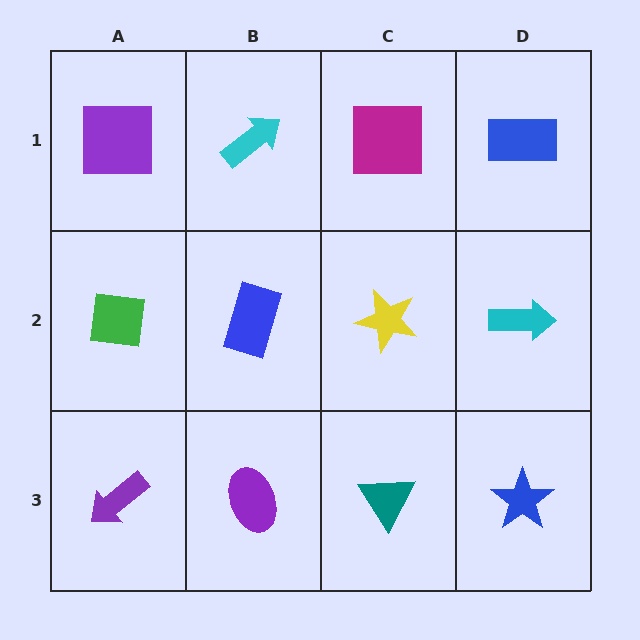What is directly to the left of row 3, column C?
A purple ellipse.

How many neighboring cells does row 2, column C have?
4.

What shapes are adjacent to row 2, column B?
A cyan arrow (row 1, column B), a purple ellipse (row 3, column B), a green square (row 2, column A), a yellow star (row 2, column C).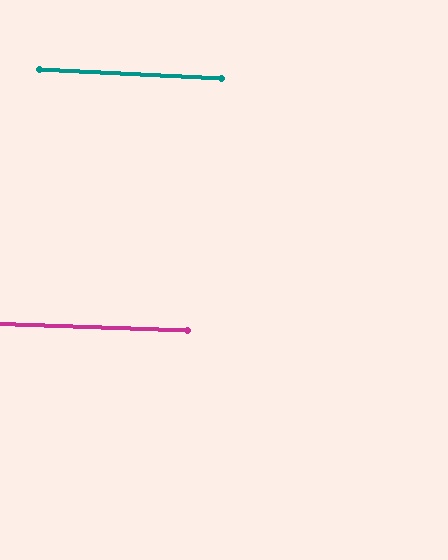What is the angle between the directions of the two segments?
Approximately 1 degree.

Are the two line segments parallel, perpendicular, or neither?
Parallel — their directions differ by only 1.3°.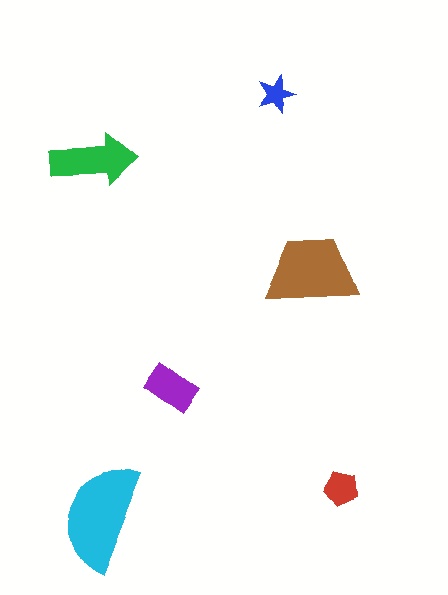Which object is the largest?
The cyan semicircle.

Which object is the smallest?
The blue star.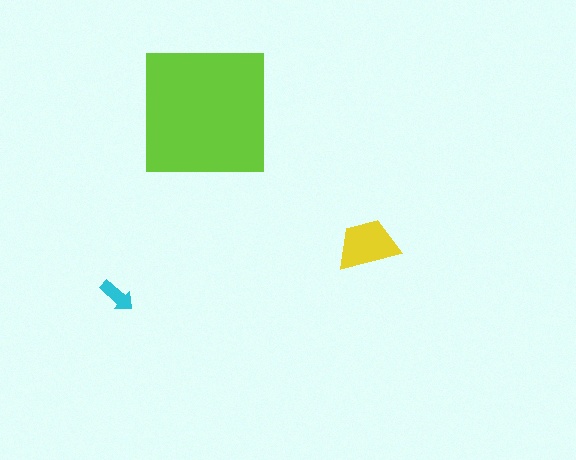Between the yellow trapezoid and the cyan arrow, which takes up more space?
The yellow trapezoid.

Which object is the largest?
The lime square.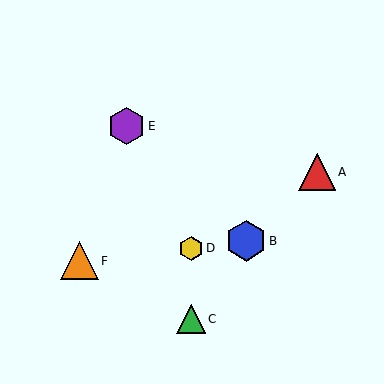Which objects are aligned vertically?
Objects C, D are aligned vertically.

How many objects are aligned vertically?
2 objects (C, D) are aligned vertically.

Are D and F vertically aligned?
No, D is at x≈191 and F is at x≈79.